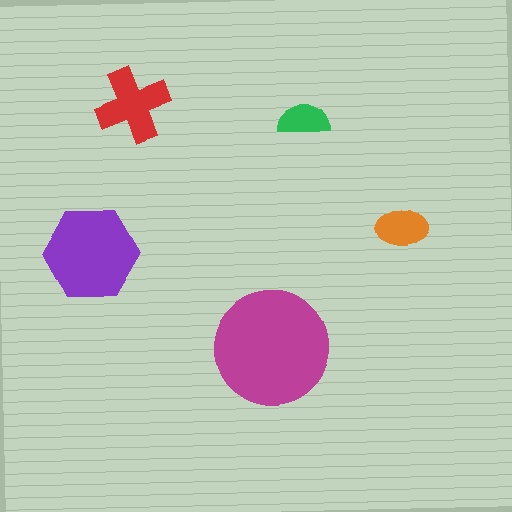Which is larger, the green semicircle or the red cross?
The red cross.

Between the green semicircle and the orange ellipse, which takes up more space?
The orange ellipse.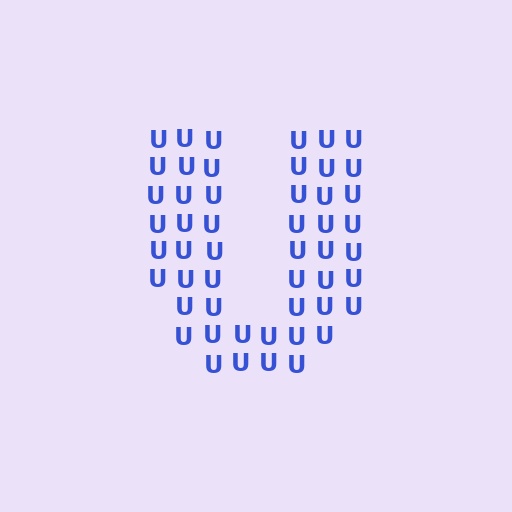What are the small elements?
The small elements are letter U's.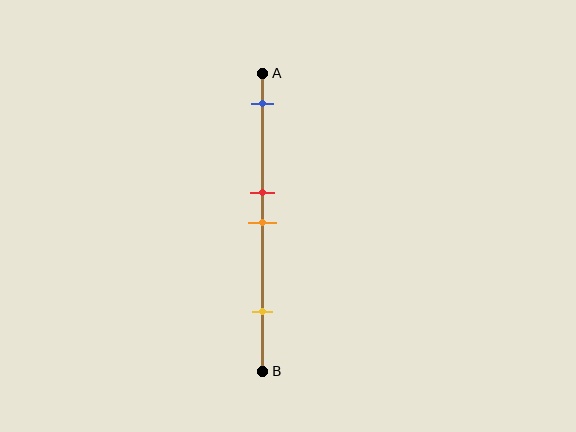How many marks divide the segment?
There are 4 marks dividing the segment.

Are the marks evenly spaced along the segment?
No, the marks are not evenly spaced.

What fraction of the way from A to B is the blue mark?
The blue mark is approximately 10% (0.1) of the way from A to B.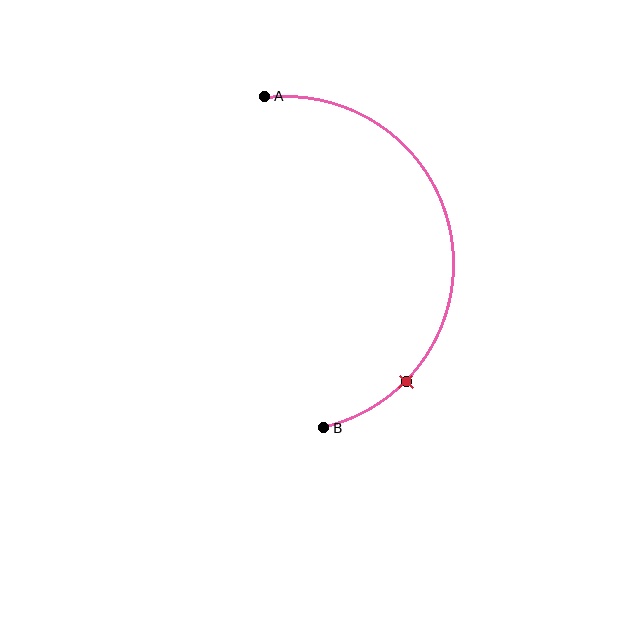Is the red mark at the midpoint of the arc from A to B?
No. The red mark lies on the arc but is closer to endpoint B. The arc midpoint would be at the point on the curve equidistant along the arc from both A and B.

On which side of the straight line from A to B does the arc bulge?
The arc bulges to the right of the straight line connecting A and B.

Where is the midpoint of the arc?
The arc midpoint is the point on the curve farthest from the straight line joining A and B. It sits to the right of that line.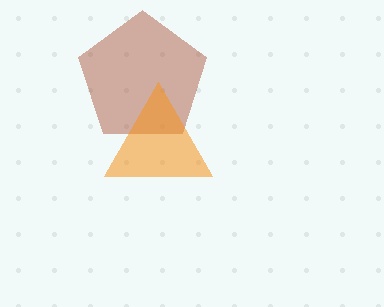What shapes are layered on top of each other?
The layered shapes are: a brown pentagon, an orange triangle.